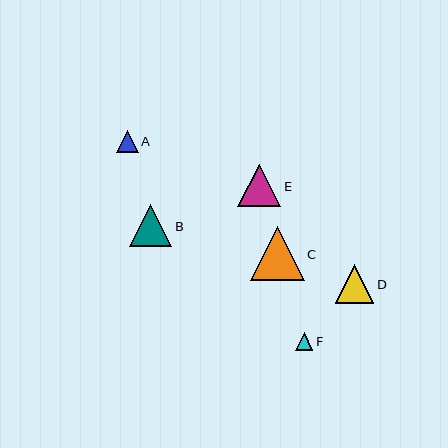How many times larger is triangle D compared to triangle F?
Triangle D is approximately 2.2 times the size of triangle F.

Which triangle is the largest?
Triangle C is the largest with a size of approximately 53 pixels.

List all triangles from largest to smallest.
From largest to smallest: C, E, B, D, A, F.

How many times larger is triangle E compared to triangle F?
Triangle E is approximately 2.4 times the size of triangle F.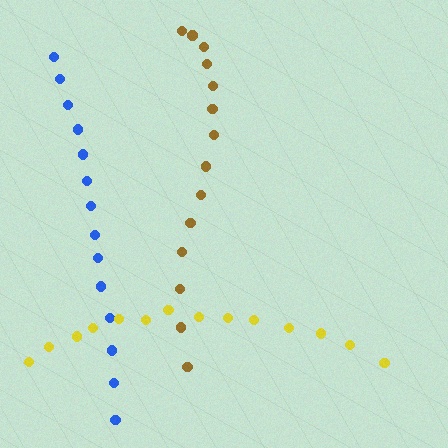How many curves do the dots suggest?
There are 3 distinct paths.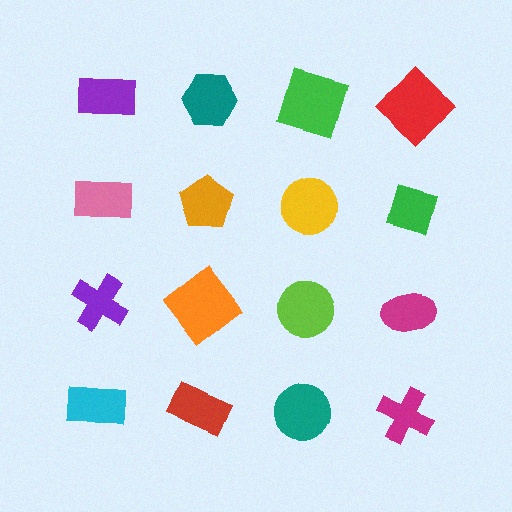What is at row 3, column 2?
An orange diamond.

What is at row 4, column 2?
A red rectangle.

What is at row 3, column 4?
A magenta ellipse.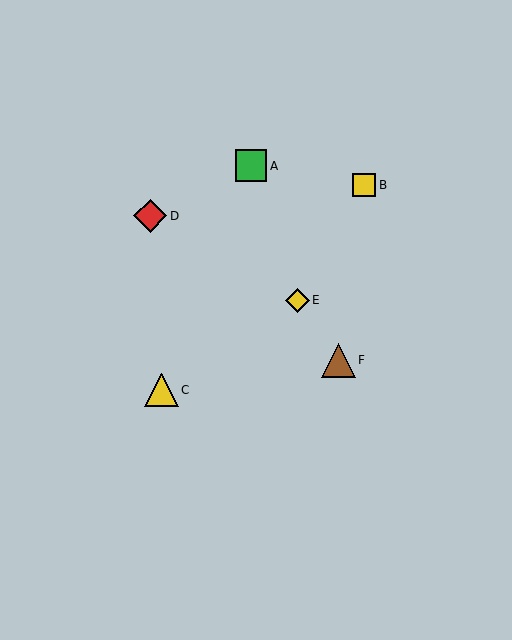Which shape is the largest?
The brown triangle (labeled F) is the largest.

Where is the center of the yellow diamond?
The center of the yellow diamond is at (298, 300).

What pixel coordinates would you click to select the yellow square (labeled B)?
Click at (364, 185) to select the yellow square B.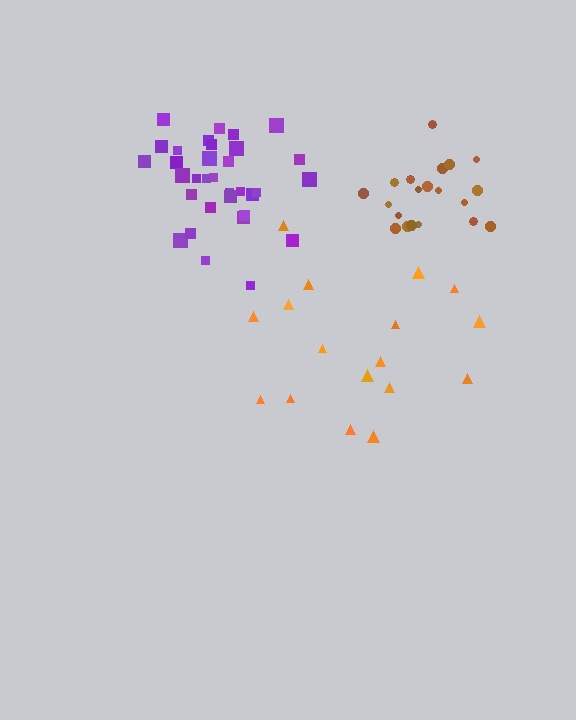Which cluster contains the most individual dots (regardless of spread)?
Purple (33).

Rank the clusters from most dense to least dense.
purple, brown, orange.